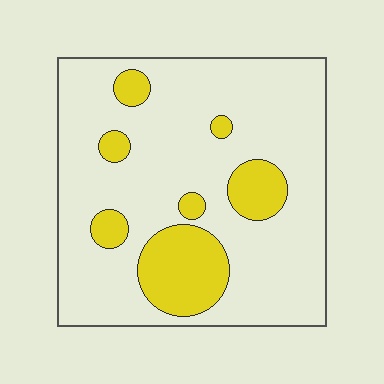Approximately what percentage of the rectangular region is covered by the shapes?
Approximately 20%.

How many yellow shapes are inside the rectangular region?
7.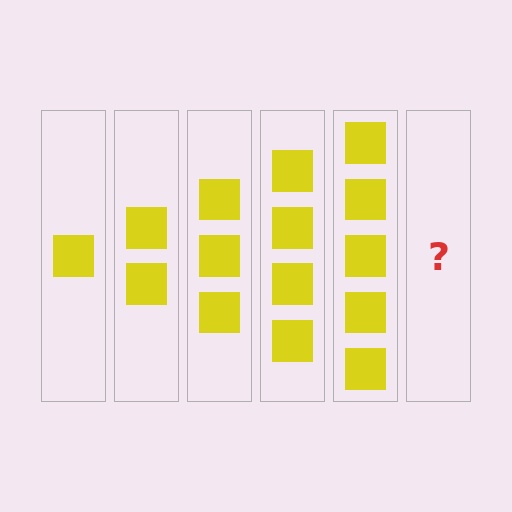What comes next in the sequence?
The next element should be 6 squares.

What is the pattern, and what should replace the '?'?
The pattern is that each step adds one more square. The '?' should be 6 squares.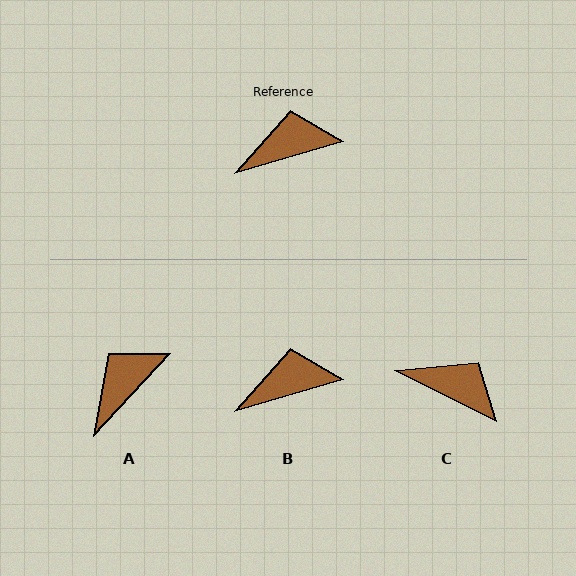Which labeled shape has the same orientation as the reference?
B.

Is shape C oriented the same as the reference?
No, it is off by about 43 degrees.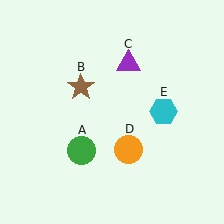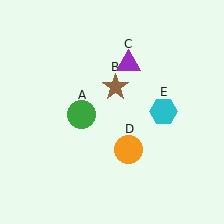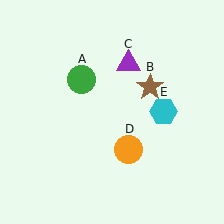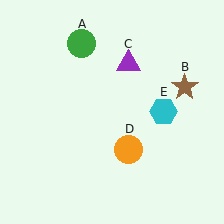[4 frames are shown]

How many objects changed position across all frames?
2 objects changed position: green circle (object A), brown star (object B).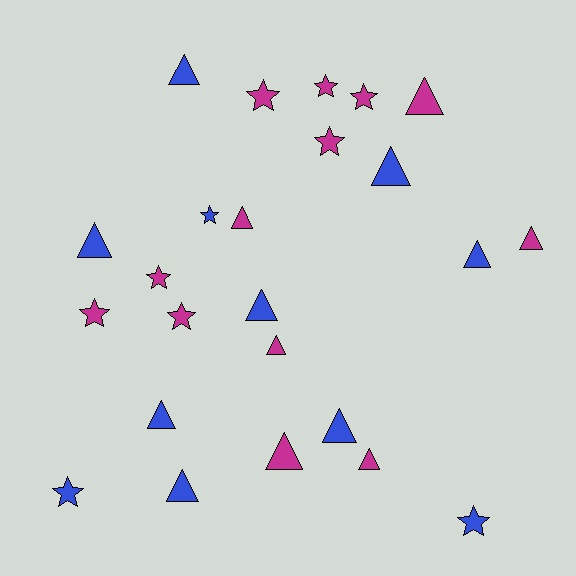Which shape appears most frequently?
Triangle, with 14 objects.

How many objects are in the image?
There are 24 objects.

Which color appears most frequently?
Magenta, with 13 objects.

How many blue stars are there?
There are 3 blue stars.